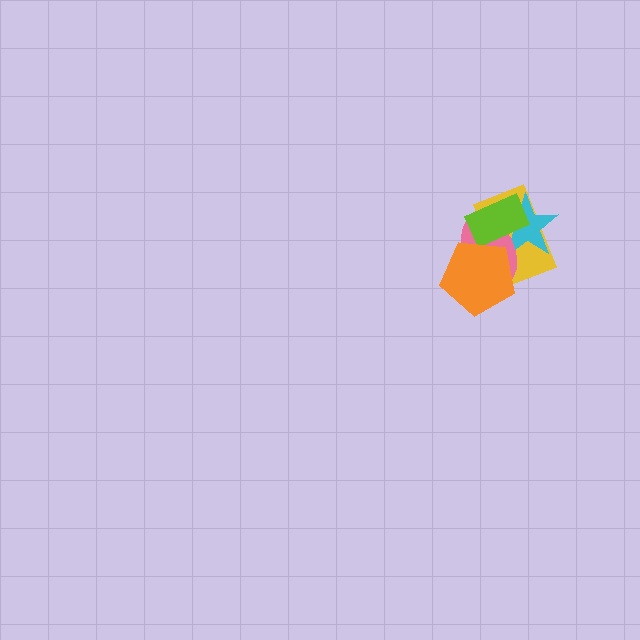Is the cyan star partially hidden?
Yes, it is partially covered by another shape.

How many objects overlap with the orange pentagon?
3 objects overlap with the orange pentagon.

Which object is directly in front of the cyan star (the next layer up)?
The pink ellipse is directly in front of the cyan star.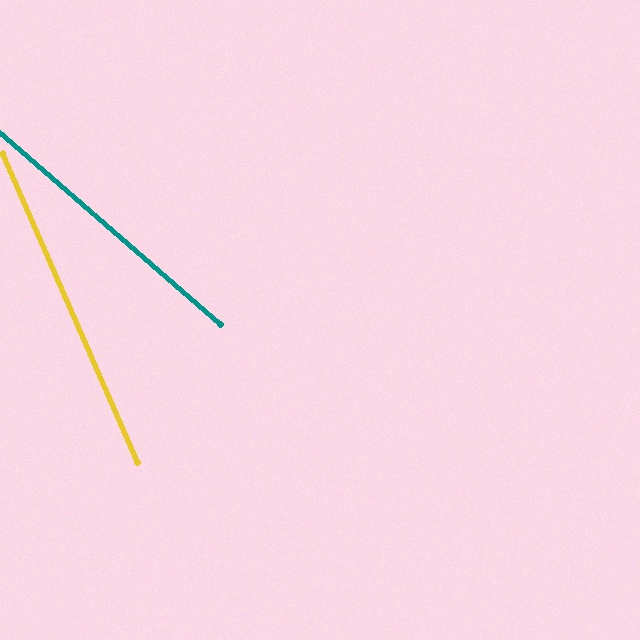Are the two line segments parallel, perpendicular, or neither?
Neither parallel nor perpendicular — they differ by about 25°.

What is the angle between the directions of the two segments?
Approximately 25 degrees.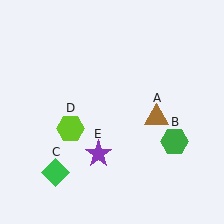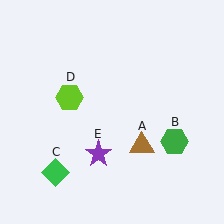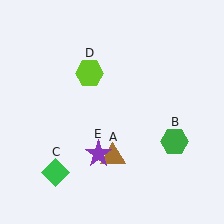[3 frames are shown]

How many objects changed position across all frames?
2 objects changed position: brown triangle (object A), lime hexagon (object D).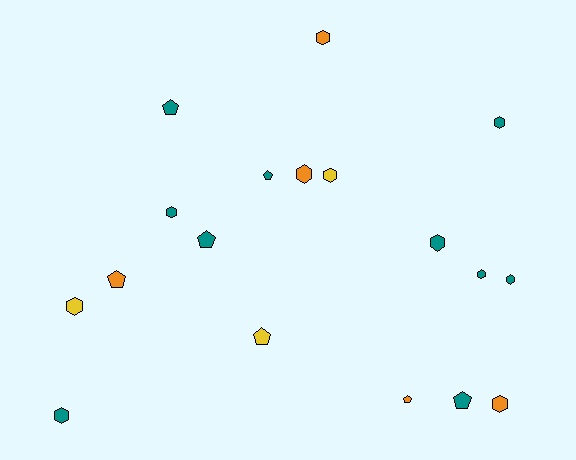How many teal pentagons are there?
There are 4 teal pentagons.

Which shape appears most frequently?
Hexagon, with 11 objects.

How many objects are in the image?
There are 18 objects.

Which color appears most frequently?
Teal, with 10 objects.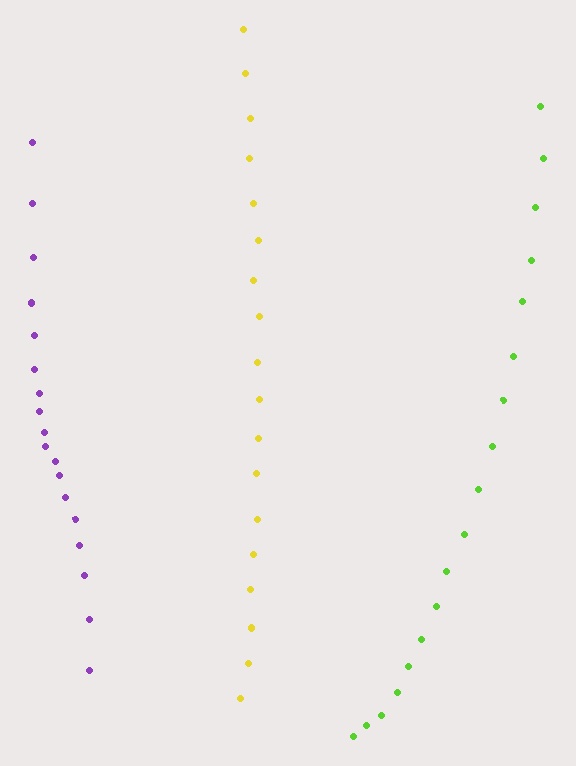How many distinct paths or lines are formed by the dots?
There are 3 distinct paths.